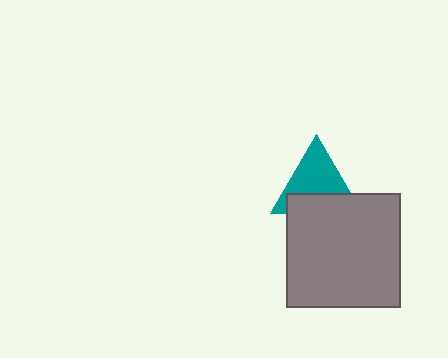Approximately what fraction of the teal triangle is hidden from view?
Roughly 39% of the teal triangle is hidden behind the gray square.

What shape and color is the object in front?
The object in front is a gray square.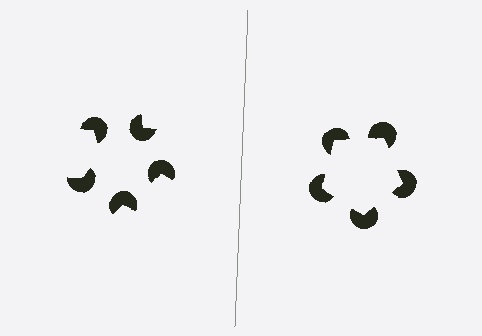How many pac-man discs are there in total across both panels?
10 — 5 on each side.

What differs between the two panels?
The pac-man discs are positioned identically on both sides; only the wedge orientations differ. On the right they align to a pentagon; on the left they are misaligned.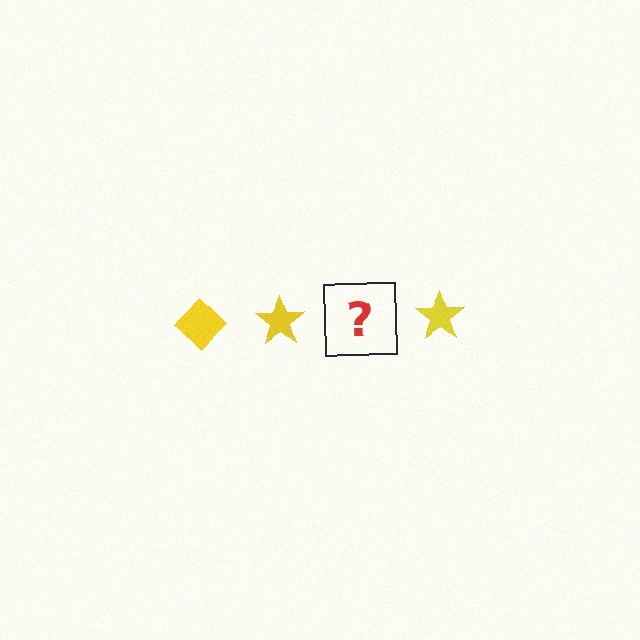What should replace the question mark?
The question mark should be replaced with a yellow diamond.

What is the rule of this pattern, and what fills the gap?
The rule is that the pattern cycles through diamond, star shapes in yellow. The gap should be filled with a yellow diamond.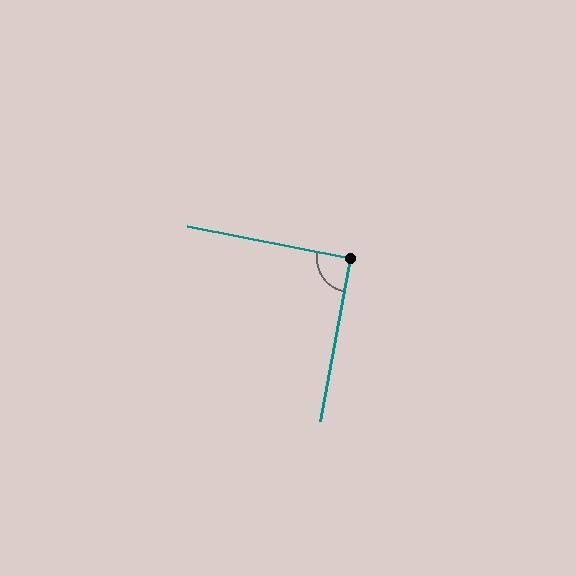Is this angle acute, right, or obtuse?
It is approximately a right angle.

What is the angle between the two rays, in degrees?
Approximately 90 degrees.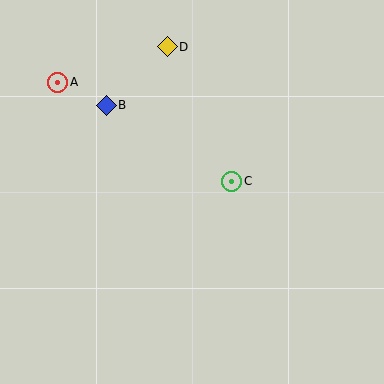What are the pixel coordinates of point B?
Point B is at (106, 105).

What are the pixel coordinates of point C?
Point C is at (232, 181).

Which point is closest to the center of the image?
Point C at (232, 181) is closest to the center.